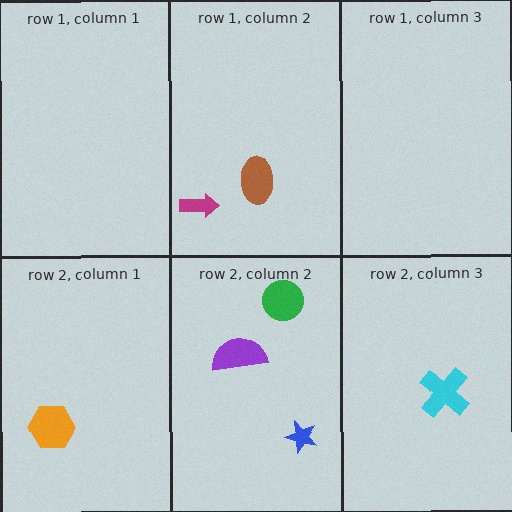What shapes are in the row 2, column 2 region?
The blue star, the green circle, the purple semicircle.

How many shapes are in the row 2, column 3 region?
1.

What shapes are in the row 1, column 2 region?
The magenta arrow, the brown ellipse.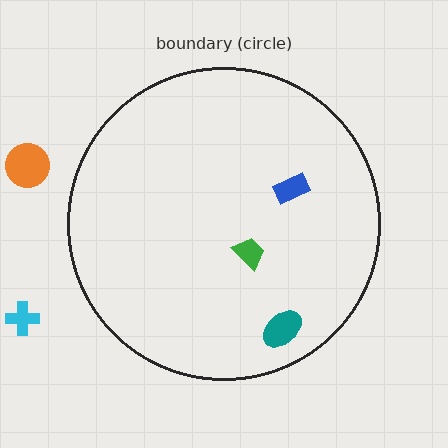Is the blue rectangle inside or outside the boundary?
Inside.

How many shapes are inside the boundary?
3 inside, 2 outside.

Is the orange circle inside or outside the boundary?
Outside.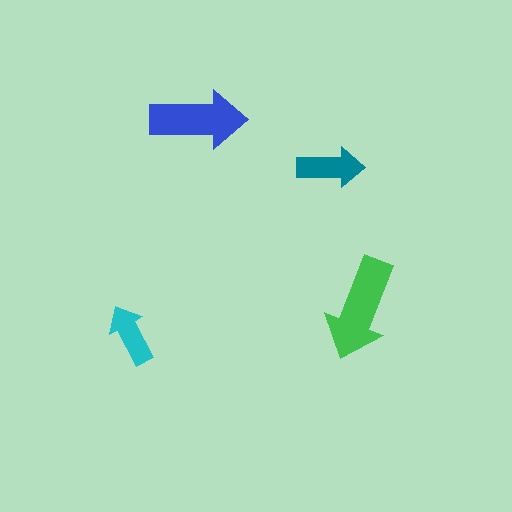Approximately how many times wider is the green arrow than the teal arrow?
About 1.5 times wider.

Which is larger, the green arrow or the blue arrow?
The green one.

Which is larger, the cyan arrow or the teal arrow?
The teal one.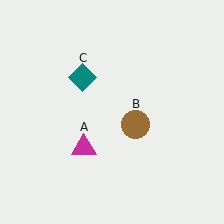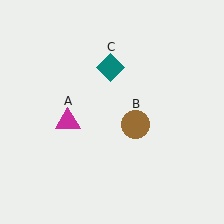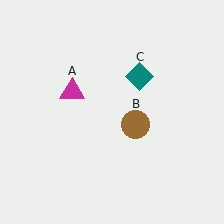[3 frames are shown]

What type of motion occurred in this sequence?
The magenta triangle (object A), teal diamond (object C) rotated clockwise around the center of the scene.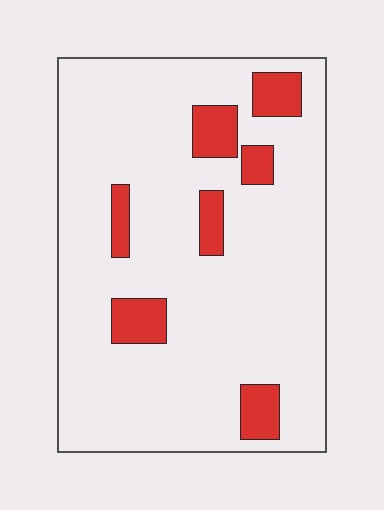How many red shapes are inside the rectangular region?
7.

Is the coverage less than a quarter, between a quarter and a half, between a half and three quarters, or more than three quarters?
Less than a quarter.